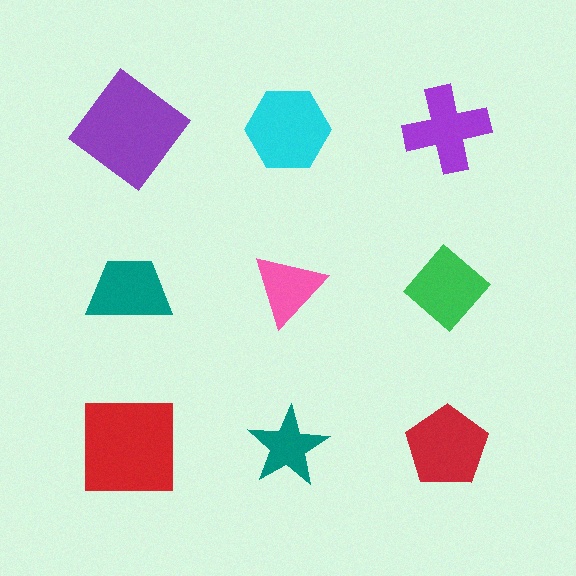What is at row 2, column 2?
A pink triangle.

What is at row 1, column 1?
A purple diamond.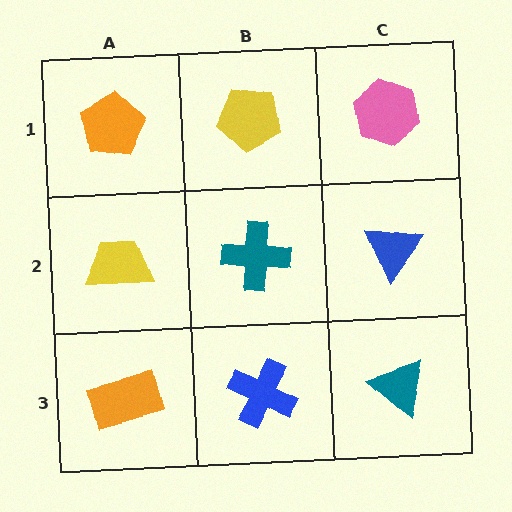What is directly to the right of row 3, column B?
A teal triangle.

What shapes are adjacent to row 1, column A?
A yellow trapezoid (row 2, column A), a yellow pentagon (row 1, column B).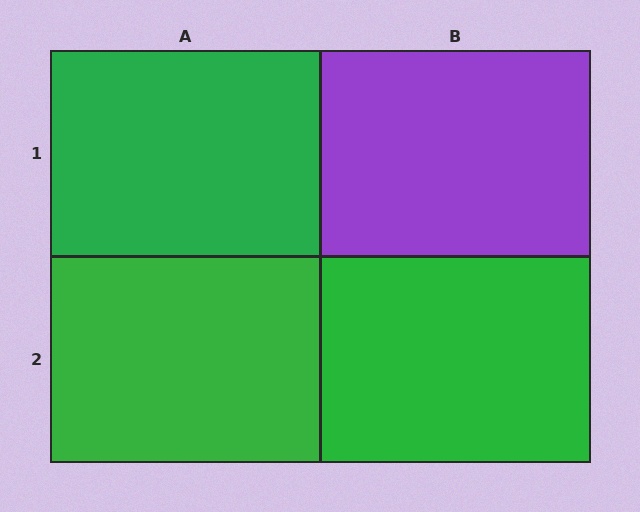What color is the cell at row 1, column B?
Purple.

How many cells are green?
3 cells are green.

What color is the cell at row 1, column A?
Green.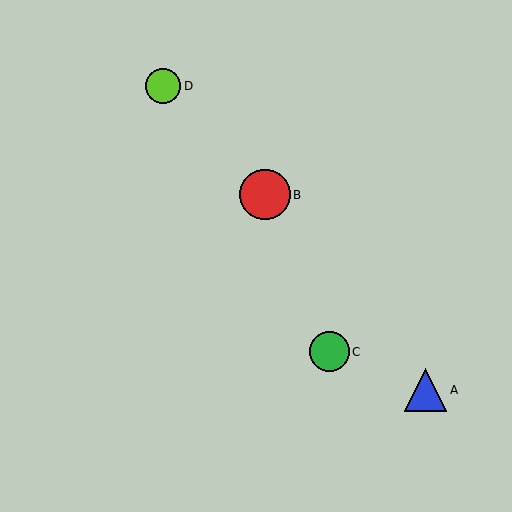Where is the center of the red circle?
The center of the red circle is at (265, 195).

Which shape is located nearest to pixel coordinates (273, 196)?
The red circle (labeled B) at (265, 195) is nearest to that location.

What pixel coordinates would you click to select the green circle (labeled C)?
Click at (329, 352) to select the green circle C.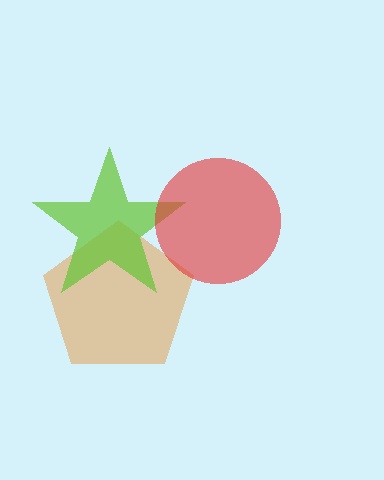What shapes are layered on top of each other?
The layered shapes are: an orange pentagon, a lime star, a red circle.